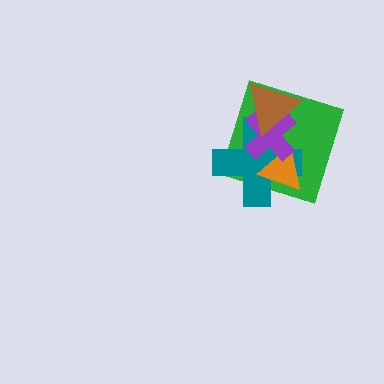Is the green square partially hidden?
Yes, it is partially covered by another shape.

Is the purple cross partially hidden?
Yes, it is partially covered by another shape.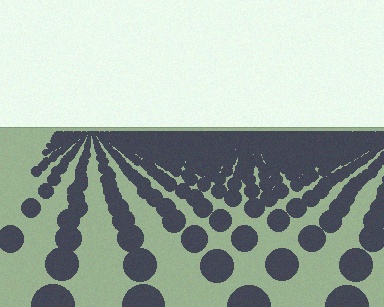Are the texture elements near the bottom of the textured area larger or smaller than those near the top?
Larger. Near the bottom, elements are closer to the viewer and appear at a bigger on-screen size.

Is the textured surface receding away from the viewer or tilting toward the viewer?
The surface is receding away from the viewer. Texture elements get smaller and denser toward the top.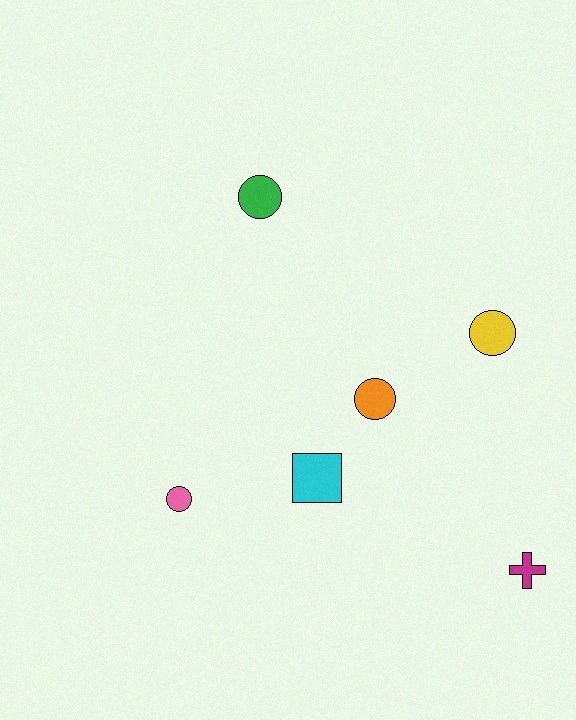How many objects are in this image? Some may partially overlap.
There are 6 objects.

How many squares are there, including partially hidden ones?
There is 1 square.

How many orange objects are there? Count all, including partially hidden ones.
There is 1 orange object.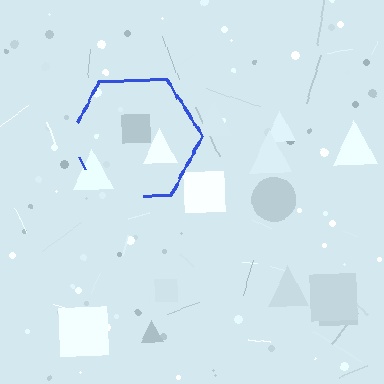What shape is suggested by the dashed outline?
The dashed outline suggests a hexagon.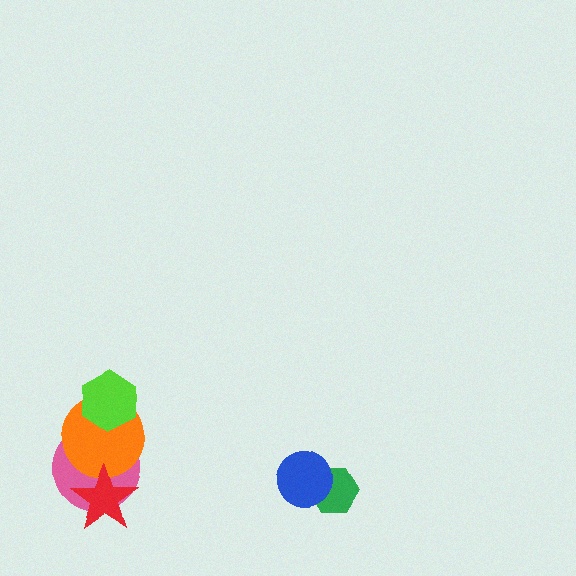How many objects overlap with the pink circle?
3 objects overlap with the pink circle.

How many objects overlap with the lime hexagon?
2 objects overlap with the lime hexagon.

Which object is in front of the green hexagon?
The blue circle is in front of the green hexagon.